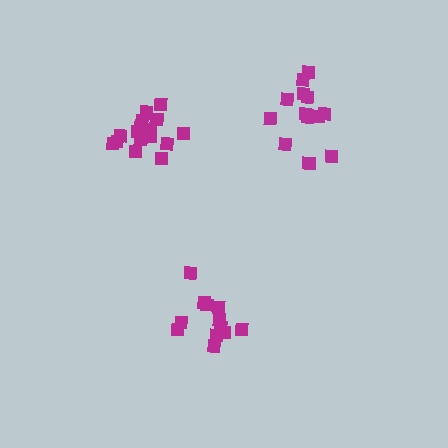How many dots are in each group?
Group 1: 12 dots, Group 2: 18 dots, Group 3: 14 dots (44 total).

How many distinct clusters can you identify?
There are 3 distinct clusters.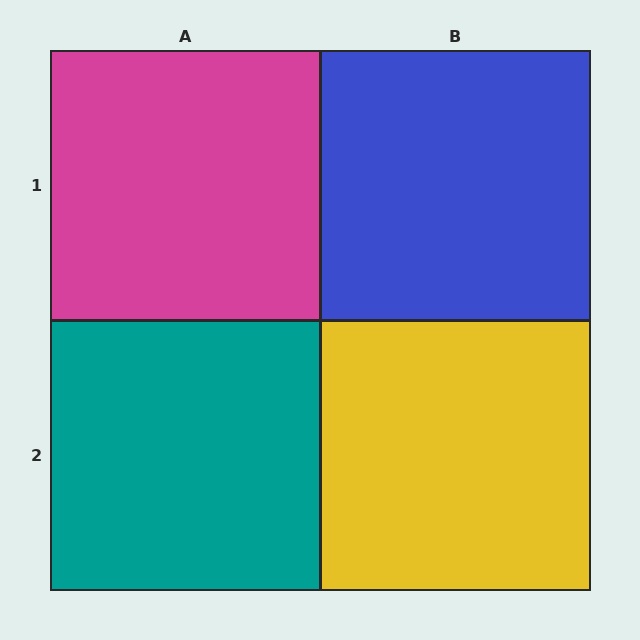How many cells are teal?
1 cell is teal.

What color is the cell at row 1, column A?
Magenta.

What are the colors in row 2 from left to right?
Teal, yellow.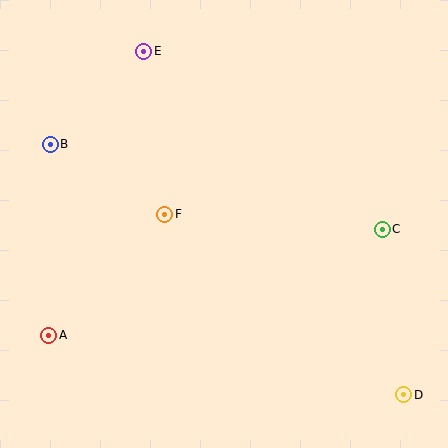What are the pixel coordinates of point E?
Point E is at (144, 51).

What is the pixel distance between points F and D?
The distance between F and D is 299 pixels.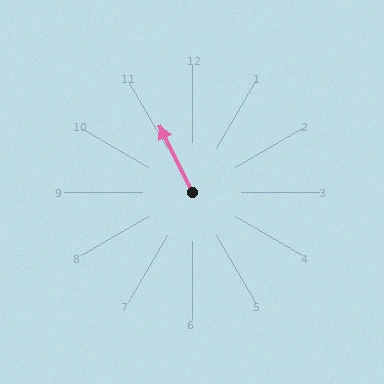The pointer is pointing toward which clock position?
Roughly 11 o'clock.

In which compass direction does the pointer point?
Northwest.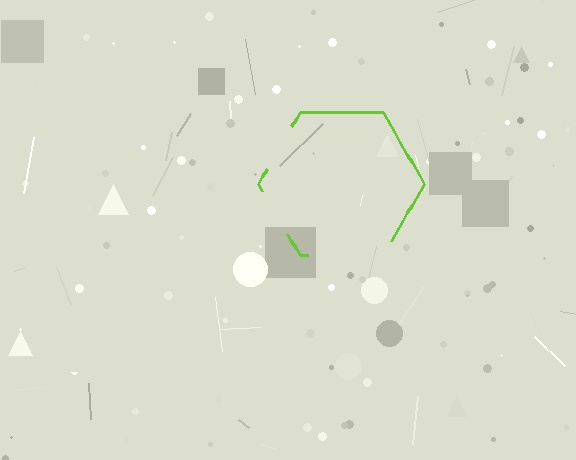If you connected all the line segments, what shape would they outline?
They would outline a hexagon.